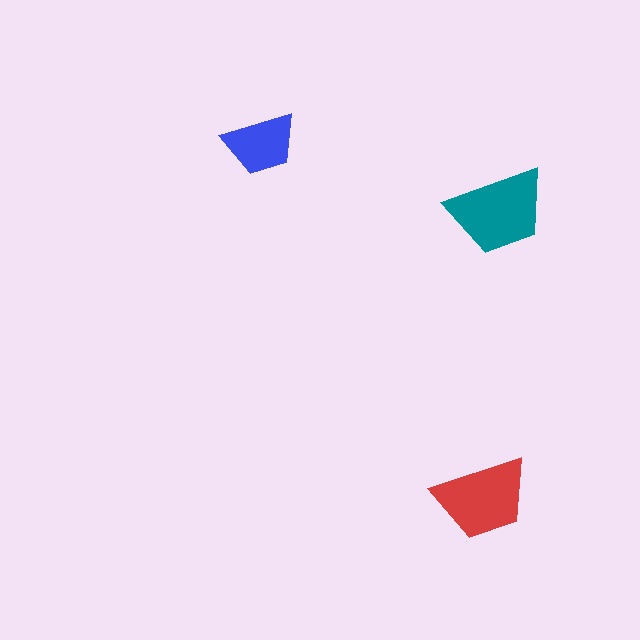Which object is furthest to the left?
The blue trapezoid is leftmost.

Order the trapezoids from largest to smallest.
the teal one, the red one, the blue one.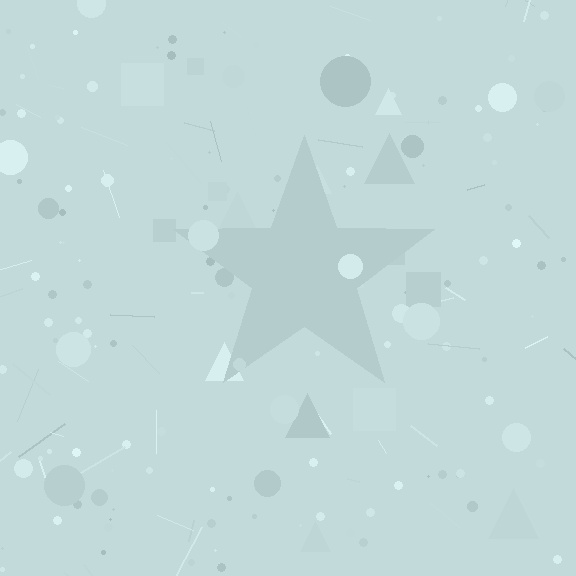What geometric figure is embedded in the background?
A star is embedded in the background.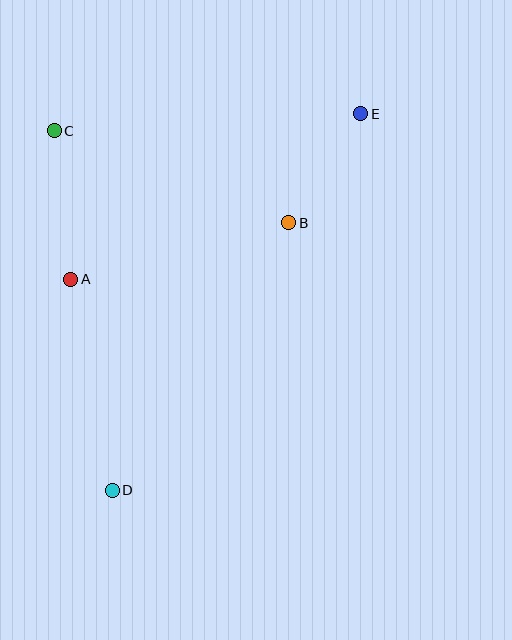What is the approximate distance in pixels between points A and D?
The distance between A and D is approximately 215 pixels.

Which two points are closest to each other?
Points B and E are closest to each other.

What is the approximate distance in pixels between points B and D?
The distance between B and D is approximately 320 pixels.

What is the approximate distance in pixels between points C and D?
The distance between C and D is approximately 364 pixels.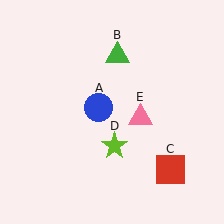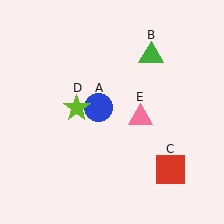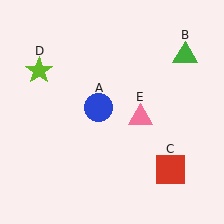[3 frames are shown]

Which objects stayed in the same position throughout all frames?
Blue circle (object A) and red square (object C) and pink triangle (object E) remained stationary.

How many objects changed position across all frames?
2 objects changed position: green triangle (object B), lime star (object D).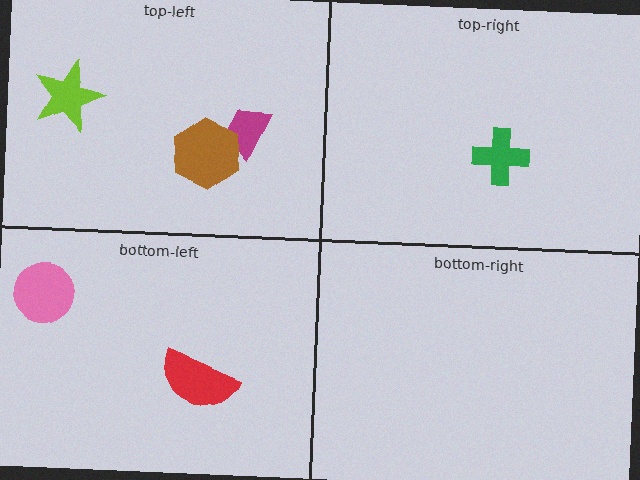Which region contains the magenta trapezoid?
The top-left region.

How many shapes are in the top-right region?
1.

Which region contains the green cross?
The top-right region.